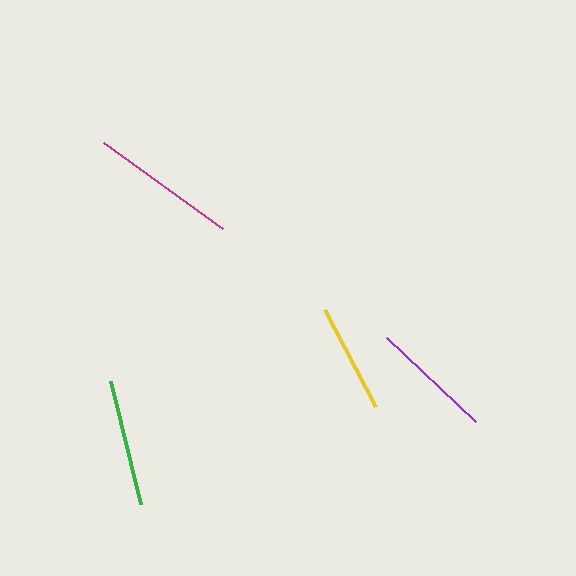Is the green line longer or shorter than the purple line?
The green line is longer than the purple line.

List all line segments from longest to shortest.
From longest to shortest: magenta, green, purple, yellow.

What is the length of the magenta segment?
The magenta segment is approximately 147 pixels long.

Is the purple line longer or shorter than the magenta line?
The magenta line is longer than the purple line.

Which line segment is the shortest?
The yellow line is the shortest at approximately 110 pixels.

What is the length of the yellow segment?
The yellow segment is approximately 110 pixels long.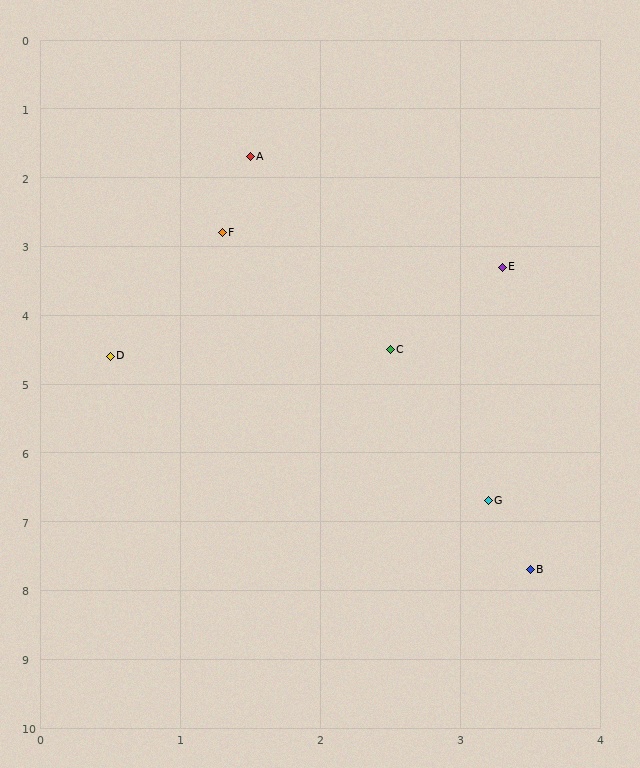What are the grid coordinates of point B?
Point B is at approximately (3.5, 7.7).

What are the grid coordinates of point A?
Point A is at approximately (1.5, 1.7).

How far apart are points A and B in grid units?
Points A and B are about 6.3 grid units apart.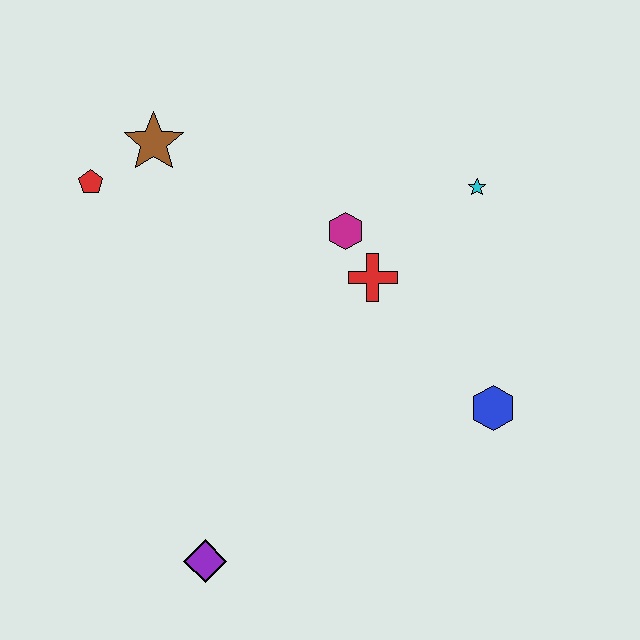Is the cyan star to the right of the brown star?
Yes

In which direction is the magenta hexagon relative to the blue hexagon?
The magenta hexagon is above the blue hexagon.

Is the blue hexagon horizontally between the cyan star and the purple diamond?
No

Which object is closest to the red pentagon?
The brown star is closest to the red pentagon.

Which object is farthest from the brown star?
The blue hexagon is farthest from the brown star.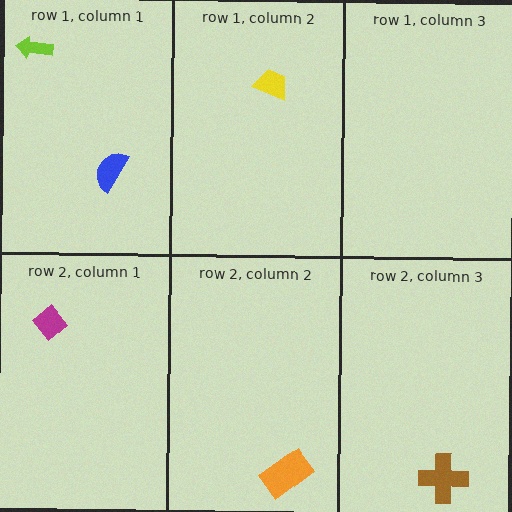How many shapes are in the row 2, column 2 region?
1.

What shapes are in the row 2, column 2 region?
The orange rectangle.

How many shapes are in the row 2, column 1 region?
1.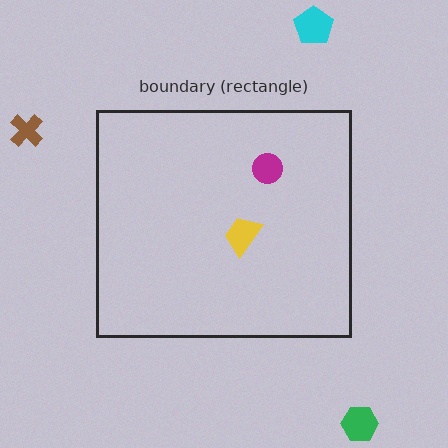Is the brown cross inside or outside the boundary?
Outside.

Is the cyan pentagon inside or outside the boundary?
Outside.